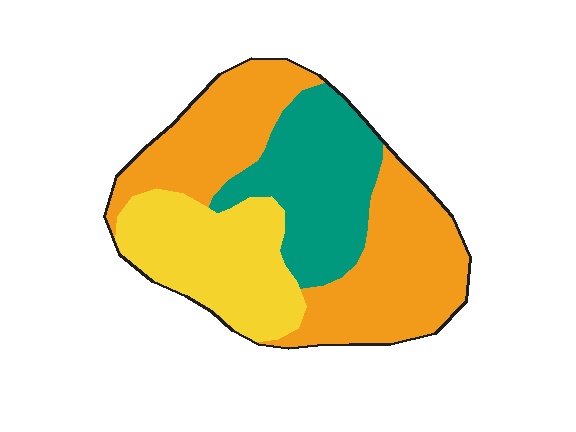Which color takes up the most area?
Orange, at roughly 50%.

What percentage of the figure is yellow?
Yellow takes up between a sixth and a third of the figure.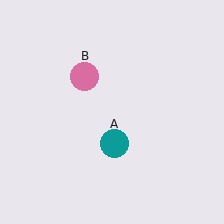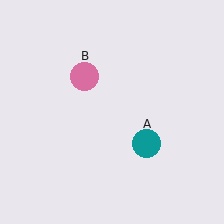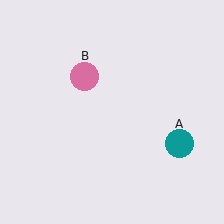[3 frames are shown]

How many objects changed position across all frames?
1 object changed position: teal circle (object A).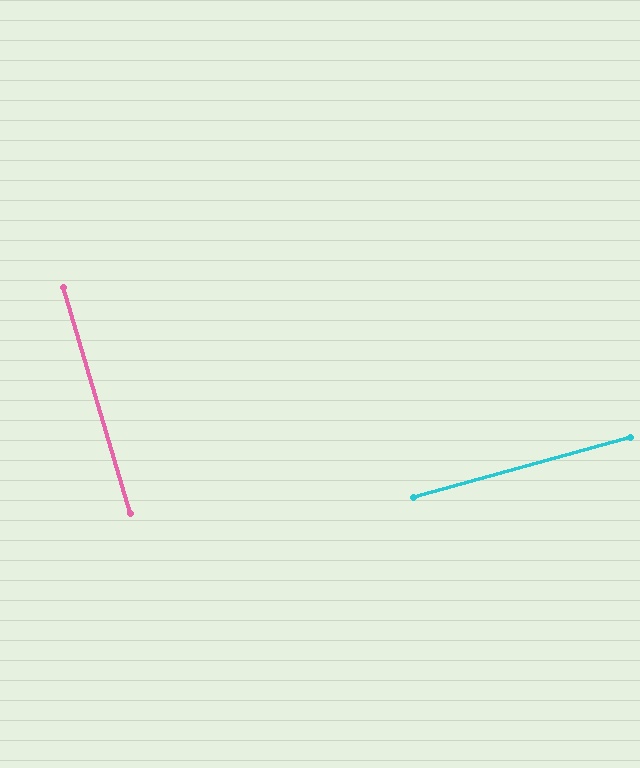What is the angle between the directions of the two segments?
Approximately 89 degrees.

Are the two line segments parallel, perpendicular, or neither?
Perpendicular — they meet at approximately 89°.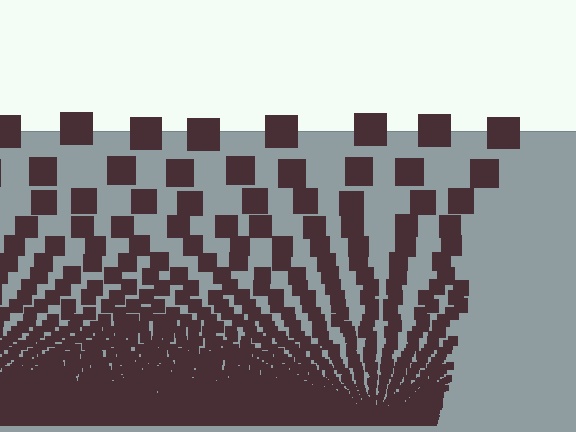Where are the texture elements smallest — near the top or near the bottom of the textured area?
Near the bottom.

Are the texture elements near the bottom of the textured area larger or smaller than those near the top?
Smaller. The gradient is inverted — elements near the bottom are smaller and denser.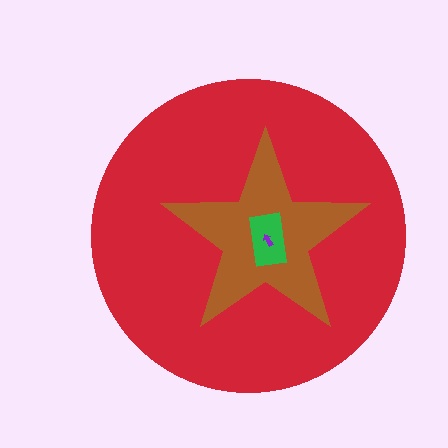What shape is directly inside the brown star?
The green rectangle.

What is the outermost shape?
The red circle.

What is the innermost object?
The purple arrow.